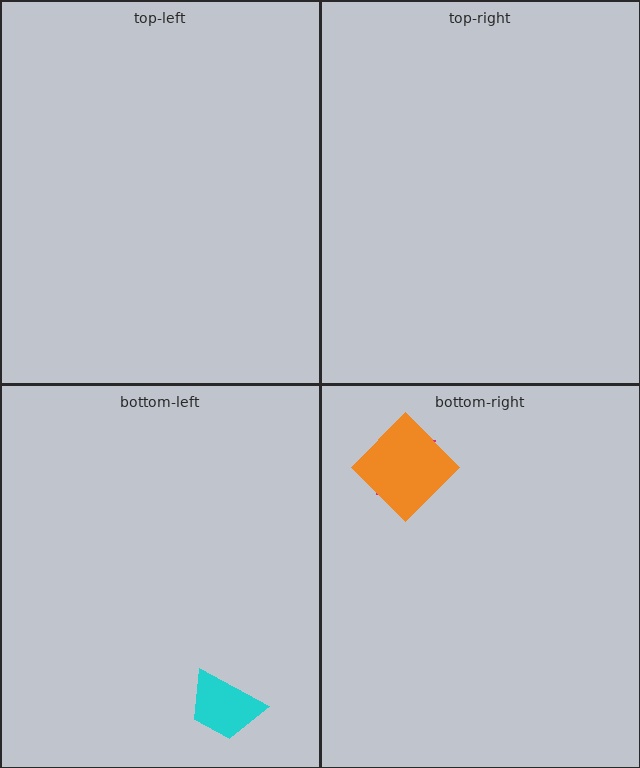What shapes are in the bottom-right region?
The magenta rectangle, the orange diamond.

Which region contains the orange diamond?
The bottom-right region.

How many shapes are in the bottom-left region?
1.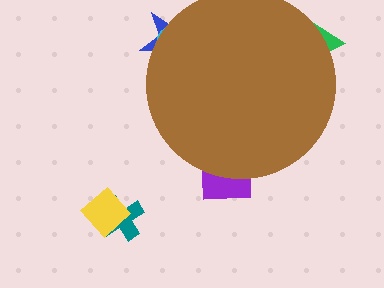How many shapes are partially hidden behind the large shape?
4 shapes are partially hidden.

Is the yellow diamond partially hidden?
No, the yellow diamond is fully visible.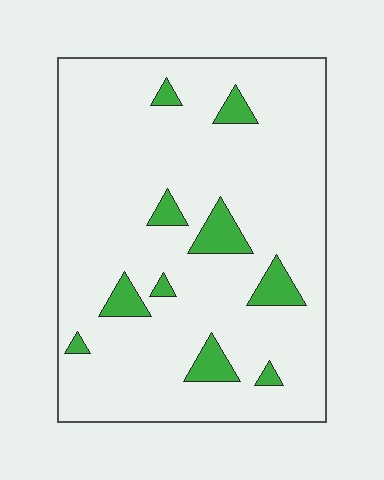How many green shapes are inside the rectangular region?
10.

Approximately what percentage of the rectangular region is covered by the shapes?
Approximately 10%.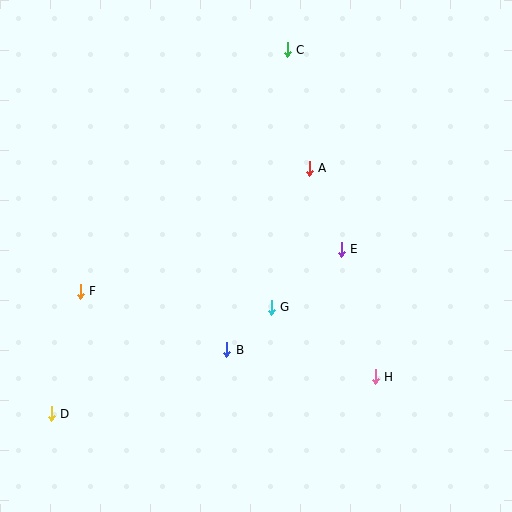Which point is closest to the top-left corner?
Point C is closest to the top-left corner.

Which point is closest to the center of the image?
Point G at (271, 307) is closest to the center.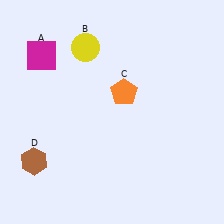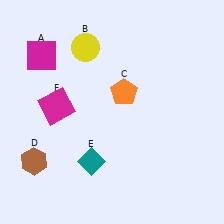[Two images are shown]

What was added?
A teal diamond (E), a magenta square (F) were added in Image 2.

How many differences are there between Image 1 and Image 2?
There are 2 differences between the two images.